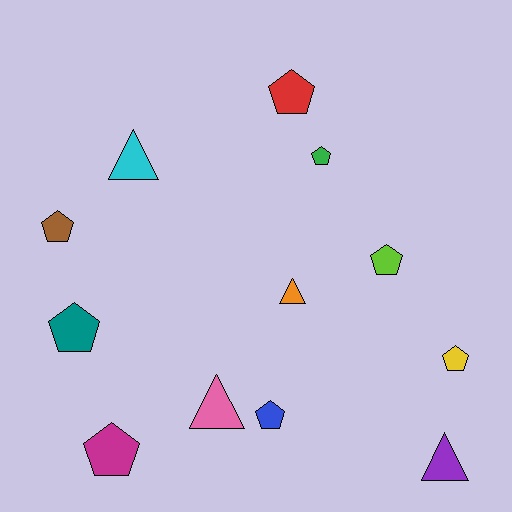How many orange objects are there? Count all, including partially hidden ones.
There is 1 orange object.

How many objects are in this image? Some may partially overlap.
There are 12 objects.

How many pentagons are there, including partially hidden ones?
There are 8 pentagons.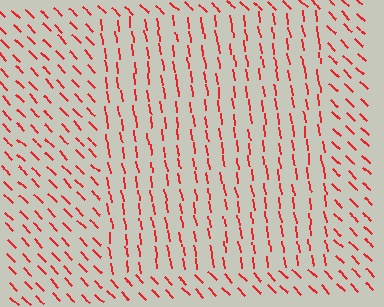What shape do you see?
I see a rectangle.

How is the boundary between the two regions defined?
The boundary is defined purely by a change in line orientation (approximately 35 degrees difference). All lines are the same color and thickness.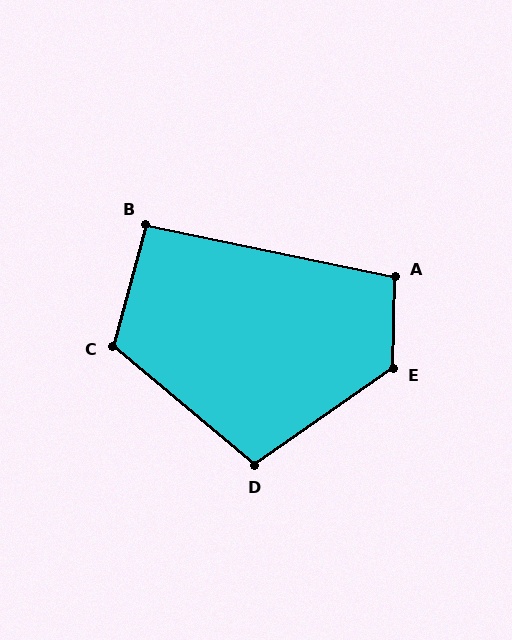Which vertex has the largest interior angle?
E, at approximately 126 degrees.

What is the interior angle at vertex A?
Approximately 101 degrees (obtuse).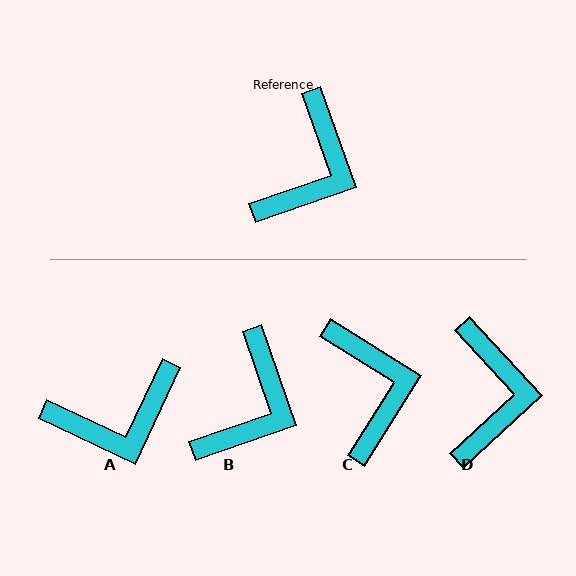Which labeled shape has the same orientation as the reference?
B.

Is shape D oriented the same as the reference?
No, it is off by about 23 degrees.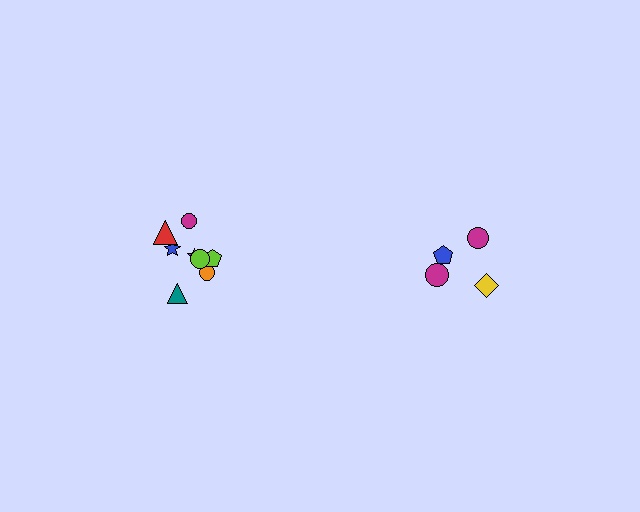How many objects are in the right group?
There are 4 objects.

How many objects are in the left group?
There are 8 objects.